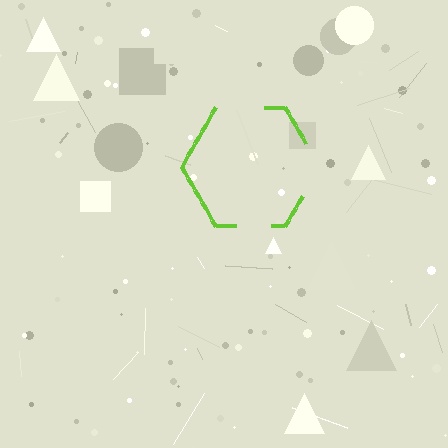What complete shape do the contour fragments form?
The contour fragments form a hexagon.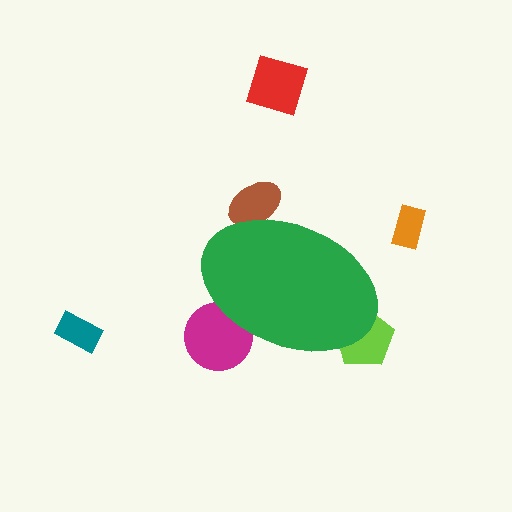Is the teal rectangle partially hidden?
No, the teal rectangle is fully visible.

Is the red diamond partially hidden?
No, the red diamond is fully visible.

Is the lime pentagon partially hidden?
Yes, the lime pentagon is partially hidden behind the green ellipse.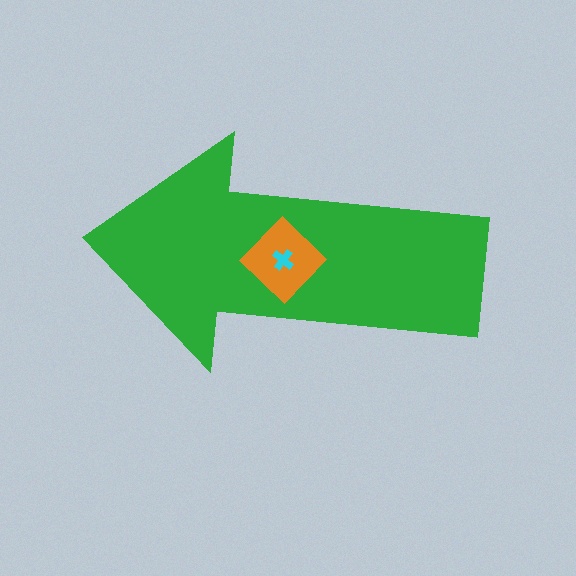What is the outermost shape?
The green arrow.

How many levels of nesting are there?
3.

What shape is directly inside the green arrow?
The orange diamond.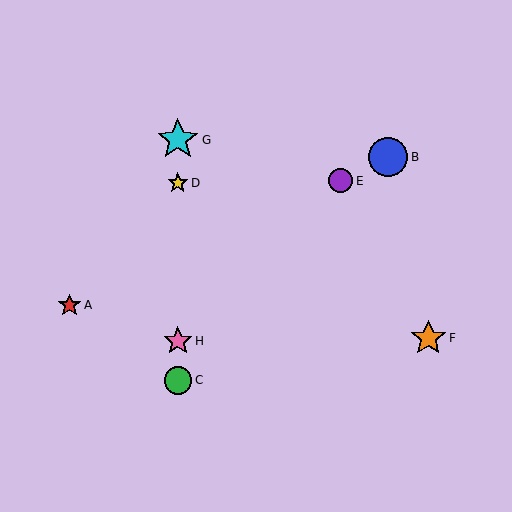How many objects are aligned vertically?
4 objects (C, D, G, H) are aligned vertically.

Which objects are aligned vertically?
Objects C, D, G, H are aligned vertically.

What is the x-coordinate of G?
Object G is at x≈178.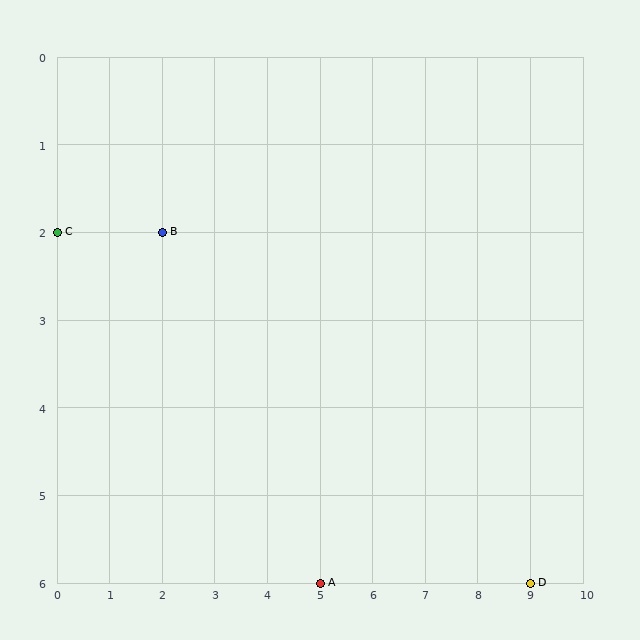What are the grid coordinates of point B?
Point B is at grid coordinates (2, 2).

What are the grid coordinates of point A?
Point A is at grid coordinates (5, 6).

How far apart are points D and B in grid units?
Points D and B are 7 columns and 4 rows apart (about 8.1 grid units diagonally).